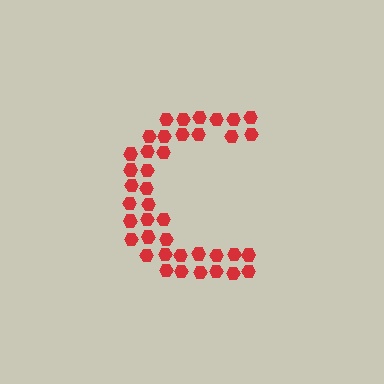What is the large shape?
The large shape is the letter C.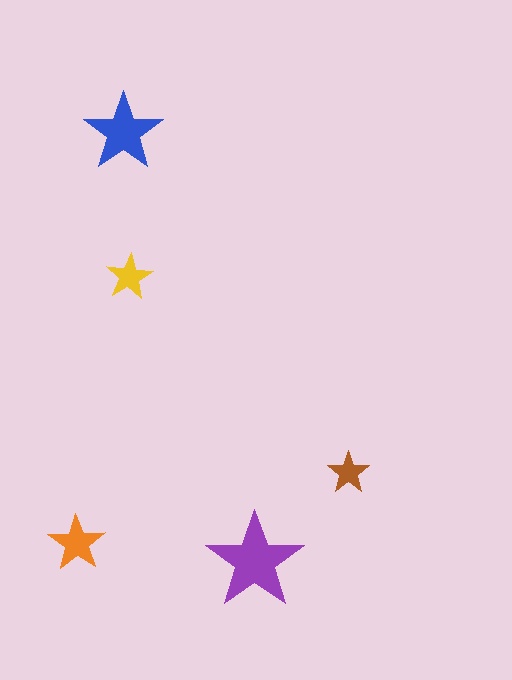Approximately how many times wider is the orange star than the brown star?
About 1.5 times wider.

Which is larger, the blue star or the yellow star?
The blue one.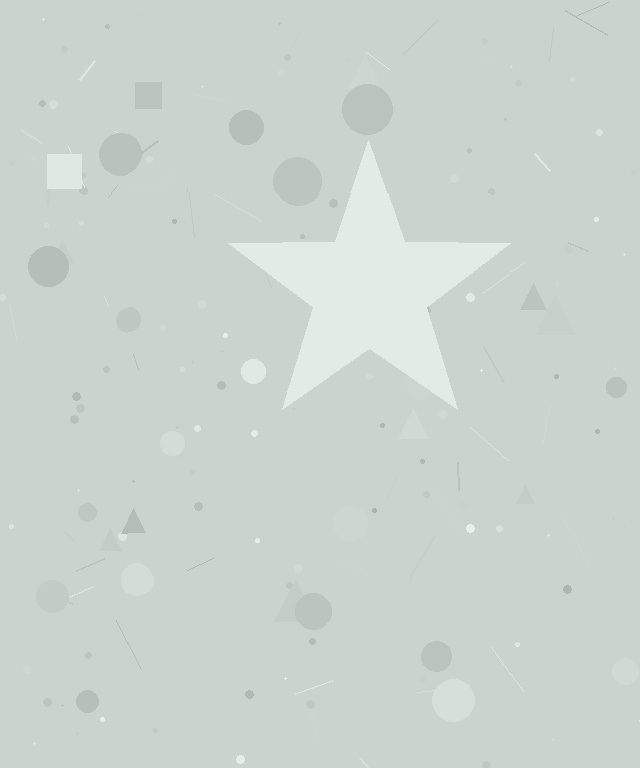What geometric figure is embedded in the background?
A star is embedded in the background.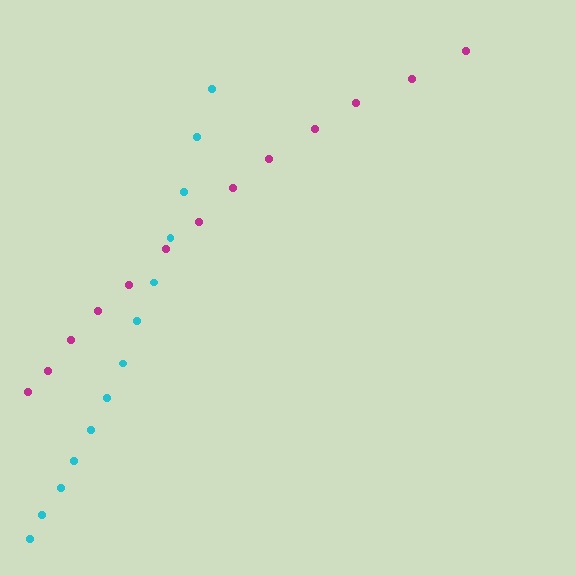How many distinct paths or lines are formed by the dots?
There are 2 distinct paths.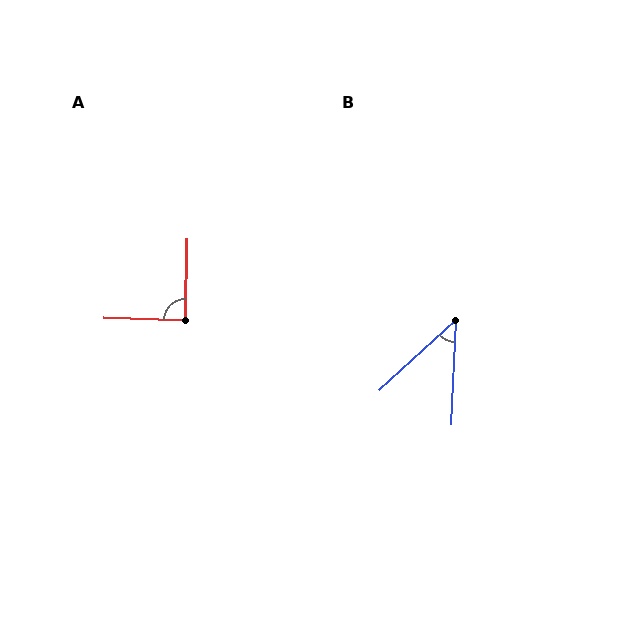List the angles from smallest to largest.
B (45°), A (90°).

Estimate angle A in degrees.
Approximately 90 degrees.